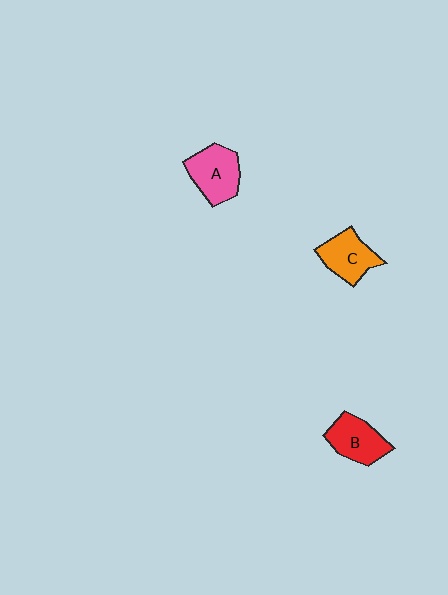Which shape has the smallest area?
Shape C (orange).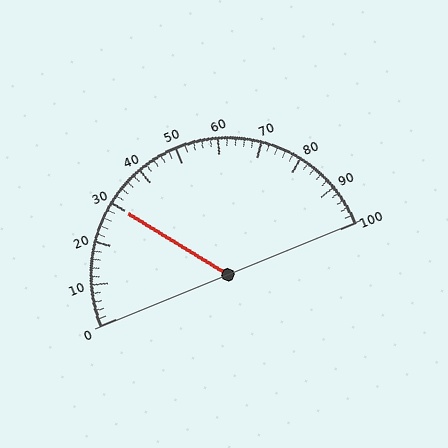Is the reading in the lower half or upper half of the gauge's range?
The reading is in the lower half of the range (0 to 100).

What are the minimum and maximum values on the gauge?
The gauge ranges from 0 to 100.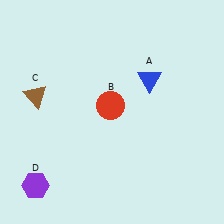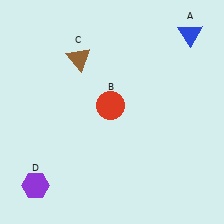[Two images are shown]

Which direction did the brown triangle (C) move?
The brown triangle (C) moved right.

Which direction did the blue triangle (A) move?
The blue triangle (A) moved up.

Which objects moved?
The objects that moved are: the blue triangle (A), the brown triangle (C).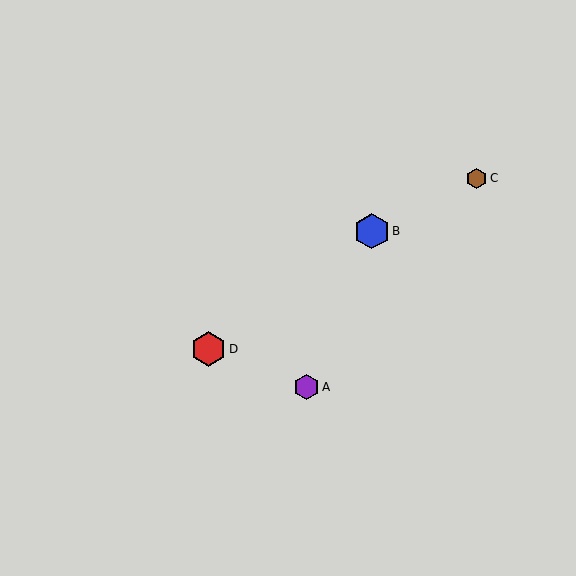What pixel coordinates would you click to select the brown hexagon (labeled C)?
Click at (477, 178) to select the brown hexagon C.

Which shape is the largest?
The blue hexagon (labeled B) is the largest.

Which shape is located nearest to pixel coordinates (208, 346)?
The red hexagon (labeled D) at (208, 349) is nearest to that location.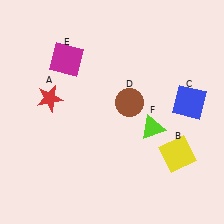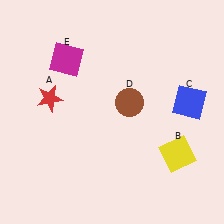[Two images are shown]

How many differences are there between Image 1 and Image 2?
There is 1 difference between the two images.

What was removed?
The lime triangle (F) was removed in Image 2.